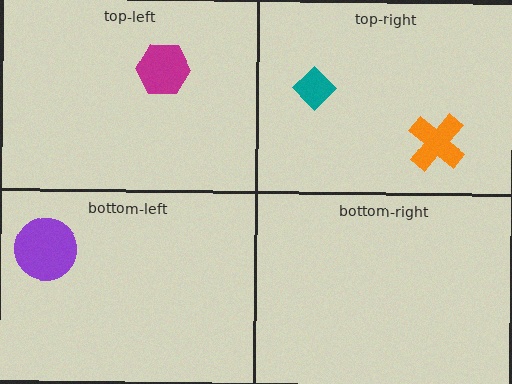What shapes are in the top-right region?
The teal diamond, the orange cross.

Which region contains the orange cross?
The top-right region.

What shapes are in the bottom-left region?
The purple circle.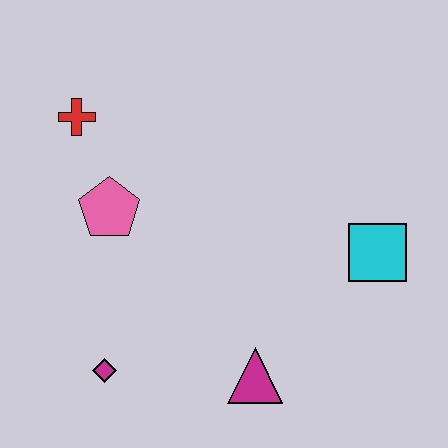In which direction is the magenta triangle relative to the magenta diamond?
The magenta triangle is to the right of the magenta diamond.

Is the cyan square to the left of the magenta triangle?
No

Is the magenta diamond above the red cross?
No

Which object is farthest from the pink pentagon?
The cyan square is farthest from the pink pentagon.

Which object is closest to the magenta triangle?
The magenta diamond is closest to the magenta triangle.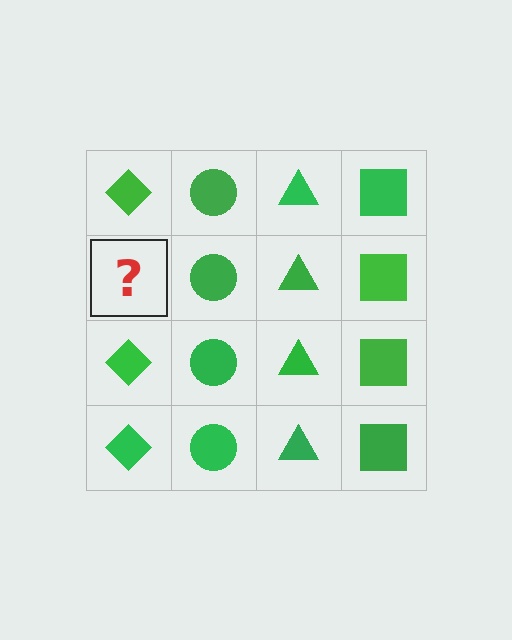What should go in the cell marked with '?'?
The missing cell should contain a green diamond.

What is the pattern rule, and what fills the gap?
The rule is that each column has a consistent shape. The gap should be filled with a green diamond.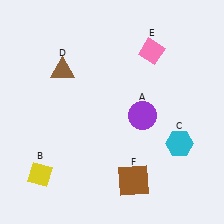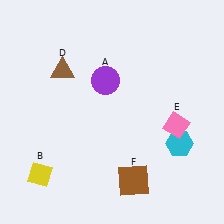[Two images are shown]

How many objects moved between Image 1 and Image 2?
2 objects moved between the two images.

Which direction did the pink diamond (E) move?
The pink diamond (E) moved down.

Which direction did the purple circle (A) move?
The purple circle (A) moved left.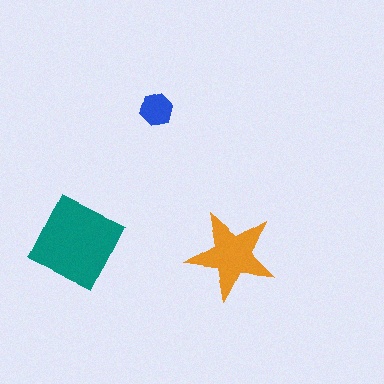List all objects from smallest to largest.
The blue hexagon, the orange star, the teal square.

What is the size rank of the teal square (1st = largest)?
1st.